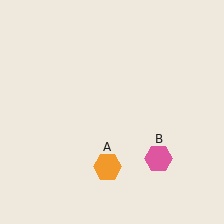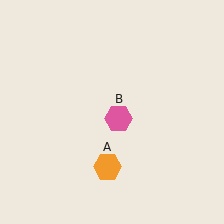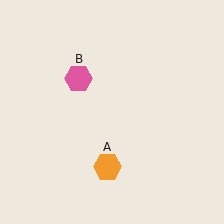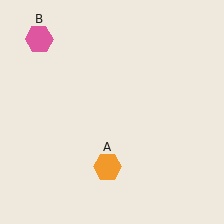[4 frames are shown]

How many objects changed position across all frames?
1 object changed position: pink hexagon (object B).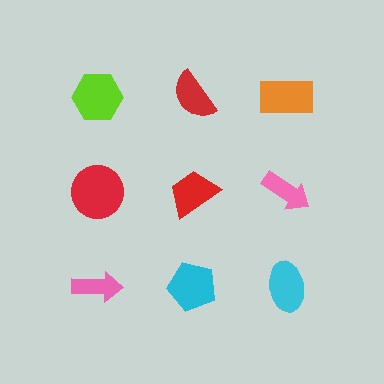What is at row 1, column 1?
A lime hexagon.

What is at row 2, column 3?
A pink arrow.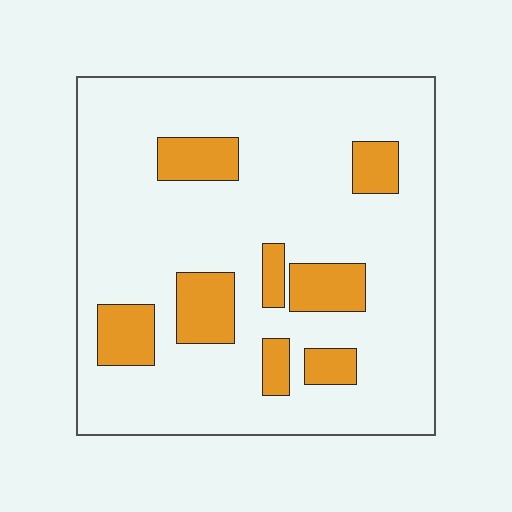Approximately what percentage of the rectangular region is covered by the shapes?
Approximately 20%.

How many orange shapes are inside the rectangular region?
8.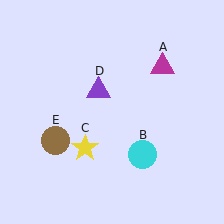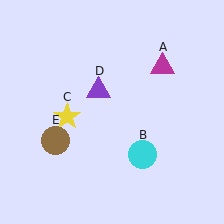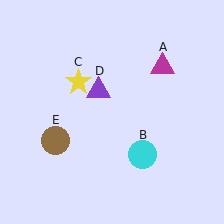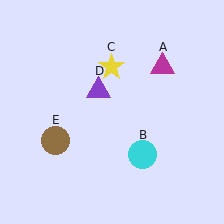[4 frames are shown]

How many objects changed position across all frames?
1 object changed position: yellow star (object C).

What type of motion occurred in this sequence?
The yellow star (object C) rotated clockwise around the center of the scene.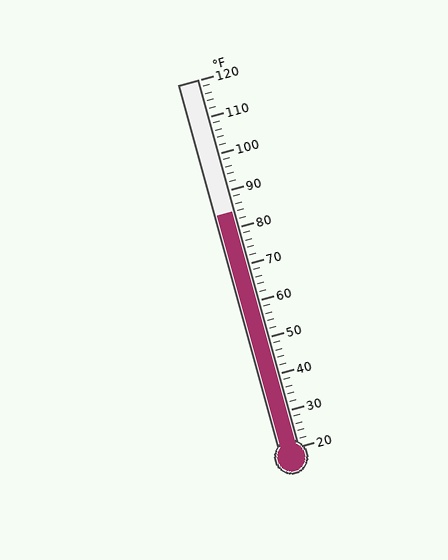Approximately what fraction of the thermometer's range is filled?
The thermometer is filled to approximately 65% of its range.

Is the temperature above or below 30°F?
The temperature is above 30°F.